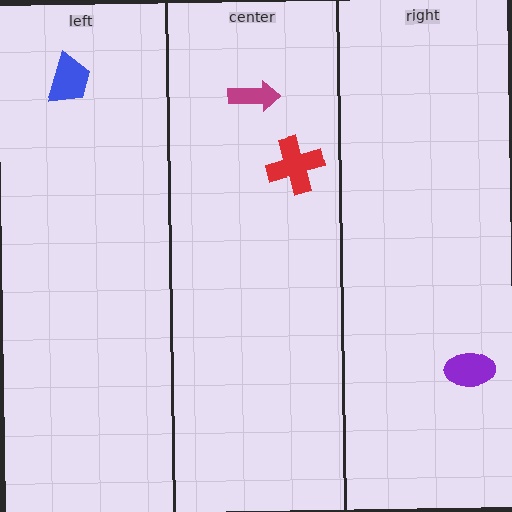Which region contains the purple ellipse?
The right region.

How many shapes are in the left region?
1.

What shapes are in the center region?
The red cross, the magenta arrow.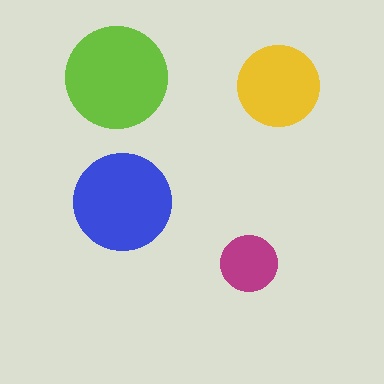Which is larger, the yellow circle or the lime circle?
The lime one.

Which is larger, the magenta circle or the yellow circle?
The yellow one.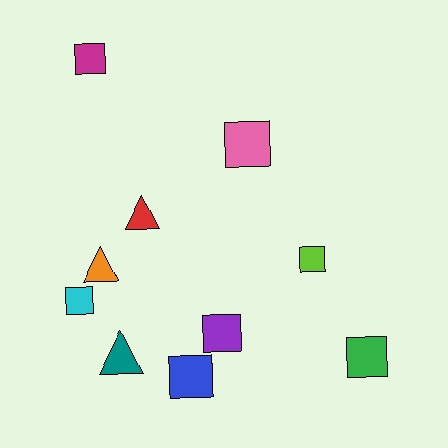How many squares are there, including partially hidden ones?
There are 7 squares.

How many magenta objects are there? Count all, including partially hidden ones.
There is 1 magenta object.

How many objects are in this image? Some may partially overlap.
There are 10 objects.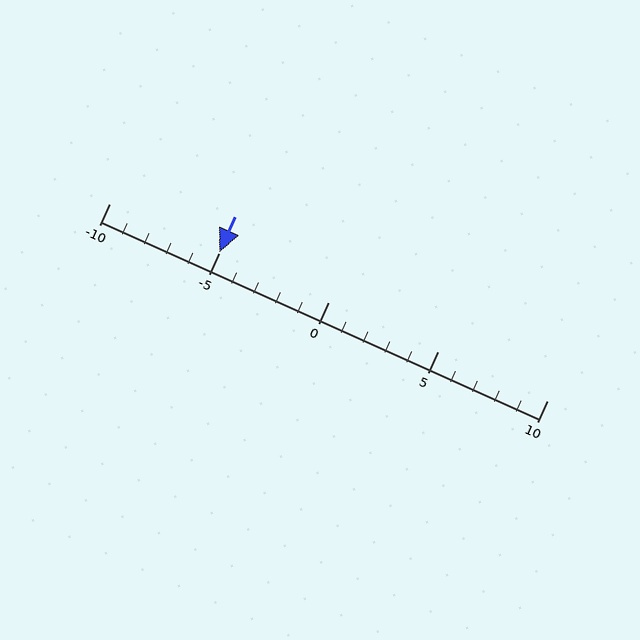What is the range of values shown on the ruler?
The ruler shows values from -10 to 10.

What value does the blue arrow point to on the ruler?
The blue arrow points to approximately -5.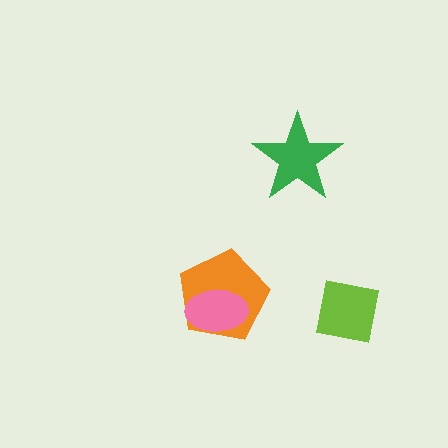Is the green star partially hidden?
No, no other shape covers it.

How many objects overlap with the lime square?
0 objects overlap with the lime square.